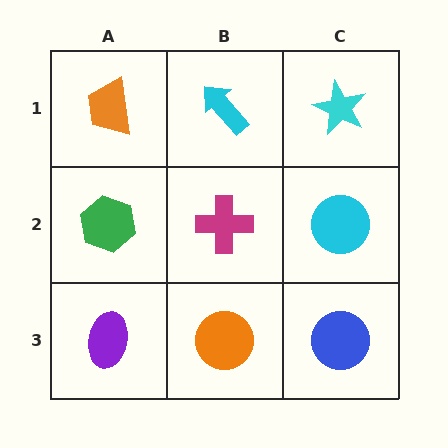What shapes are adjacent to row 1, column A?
A green hexagon (row 2, column A), a cyan arrow (row 1, column B).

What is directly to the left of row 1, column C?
A cyan arrow.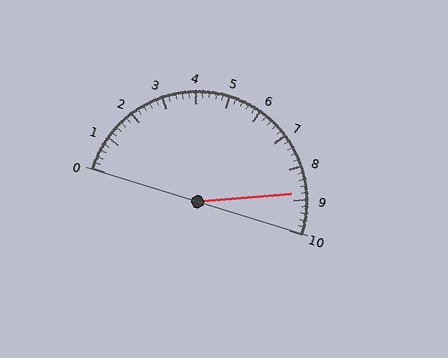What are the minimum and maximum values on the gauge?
The gauge ranges from 0 to 10.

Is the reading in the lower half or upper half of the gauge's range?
The reading is in the upper half of the range (0 to 10).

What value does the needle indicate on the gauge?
The needle indicates approximately 8.8.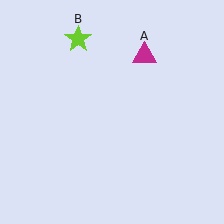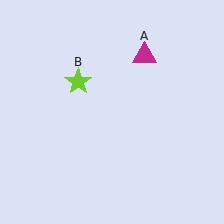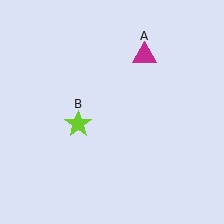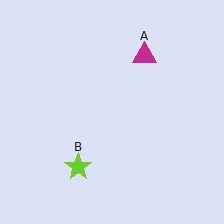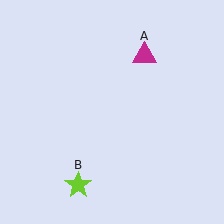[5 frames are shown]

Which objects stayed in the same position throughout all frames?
Magenta triangle (object A) remained stationary.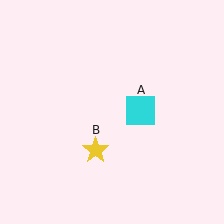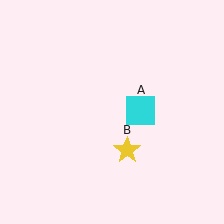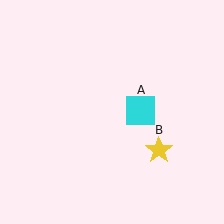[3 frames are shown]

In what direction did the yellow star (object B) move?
The yellow star (object B) moved right.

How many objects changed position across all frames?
1 object changed position: yellow star (object B).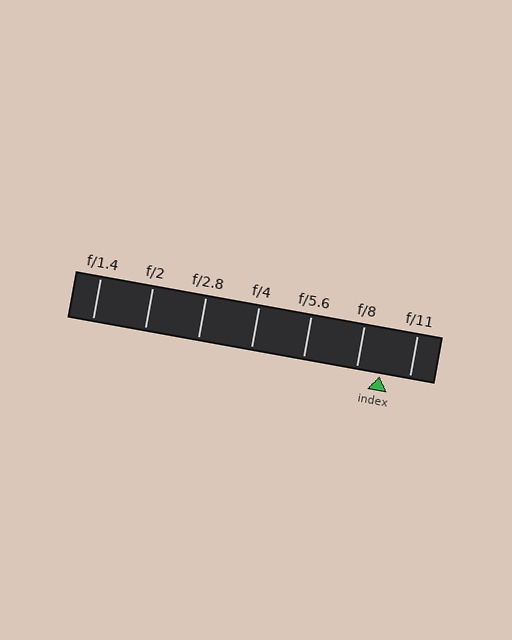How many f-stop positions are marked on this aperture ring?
There are 7 f-stop positions marked.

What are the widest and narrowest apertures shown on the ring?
The widest aperture shown is f/1.4 and the narrowest is f/11.